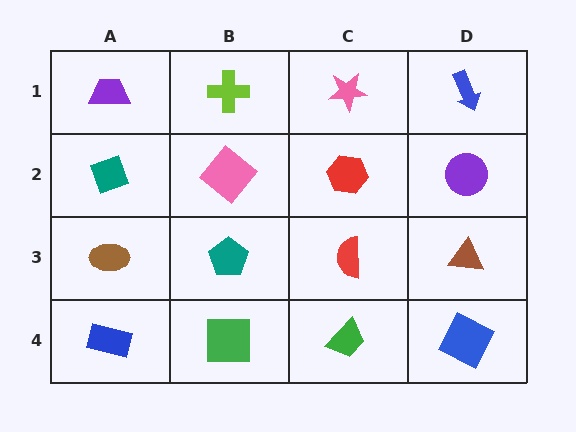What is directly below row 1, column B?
A pink diamond.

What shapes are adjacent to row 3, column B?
A pink diamond (row 2, column B), a green square (row 4, column B), a brown ellipse (row 3, column A), a red semicircle (row 3, column C).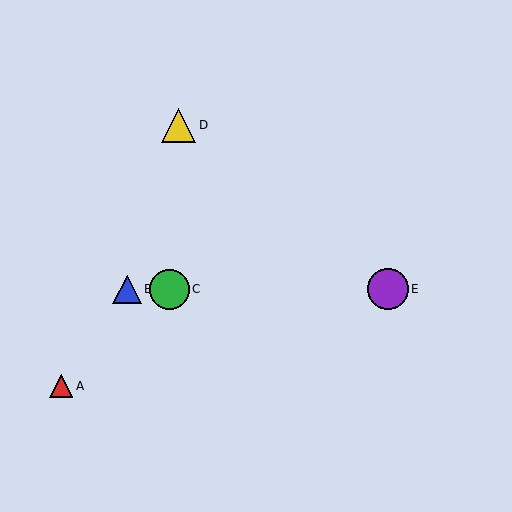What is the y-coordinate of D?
Object D is at y≈125.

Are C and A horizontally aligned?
No, C is at y≈289 and A is at y≈386.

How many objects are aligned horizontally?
3 objects (B, C, E) are aligned horizontally.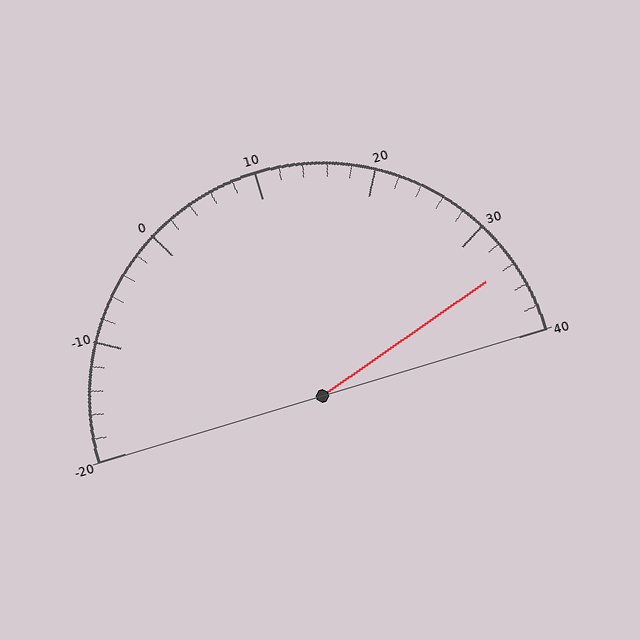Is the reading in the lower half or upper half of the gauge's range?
The reading is in the upper half of the range (-20 to 40).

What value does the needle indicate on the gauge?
The needle indicates approximately 34.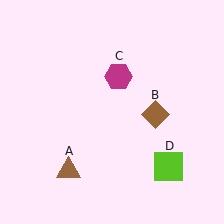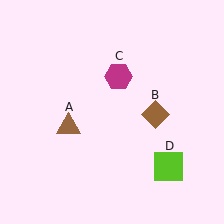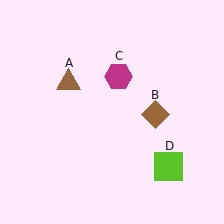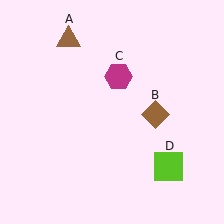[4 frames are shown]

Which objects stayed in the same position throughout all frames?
Brown diamond (object B) and magenta hexagon (object C) and lime square (object D) remained stationary.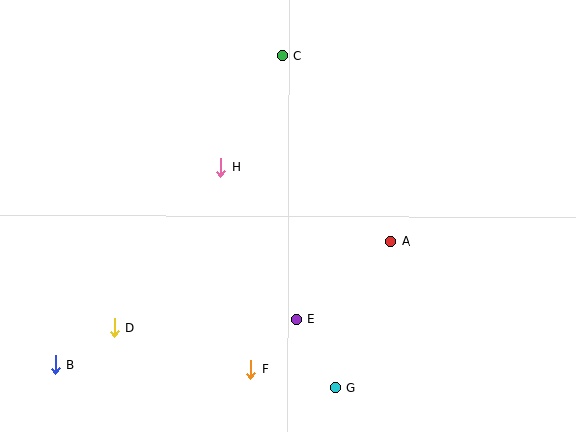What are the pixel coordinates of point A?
Point A is at (391, 241).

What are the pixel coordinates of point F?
Point F is at (251, 369).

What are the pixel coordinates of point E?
Point E is at (296, 319).